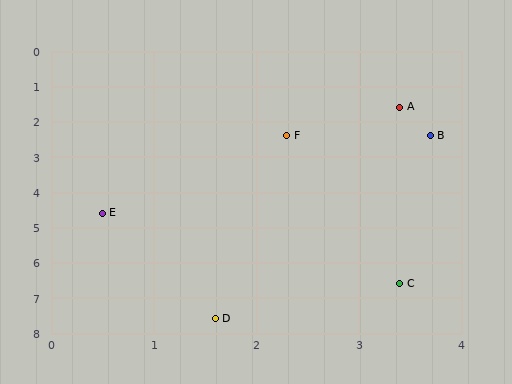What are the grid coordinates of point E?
Point E is at approximately (0.5, 4.6).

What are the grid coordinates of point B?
Point B is at approximately (3.7, 2.4).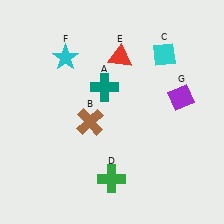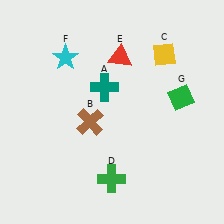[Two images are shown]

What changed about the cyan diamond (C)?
In Image 1, C is cyan. In Image 2, it changed to yellow.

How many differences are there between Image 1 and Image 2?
There are 2 differences between the two images.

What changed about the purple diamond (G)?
In Image 1, G is purple. In Image 2, it changed to green.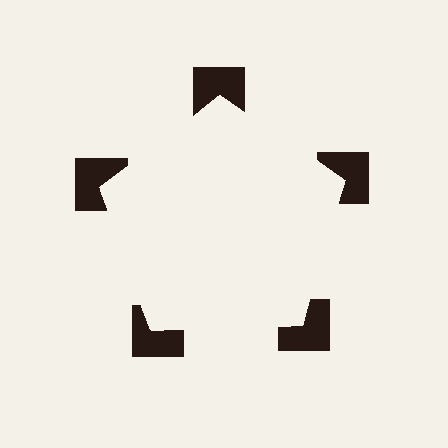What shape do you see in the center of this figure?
An illusory pentagon — its edges are inferred from the aligned wedge cuts in the notched squares, not physically drawn.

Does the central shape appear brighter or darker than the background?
It typically appears slightly brighter than the background, even though no actual brightness change is drawn.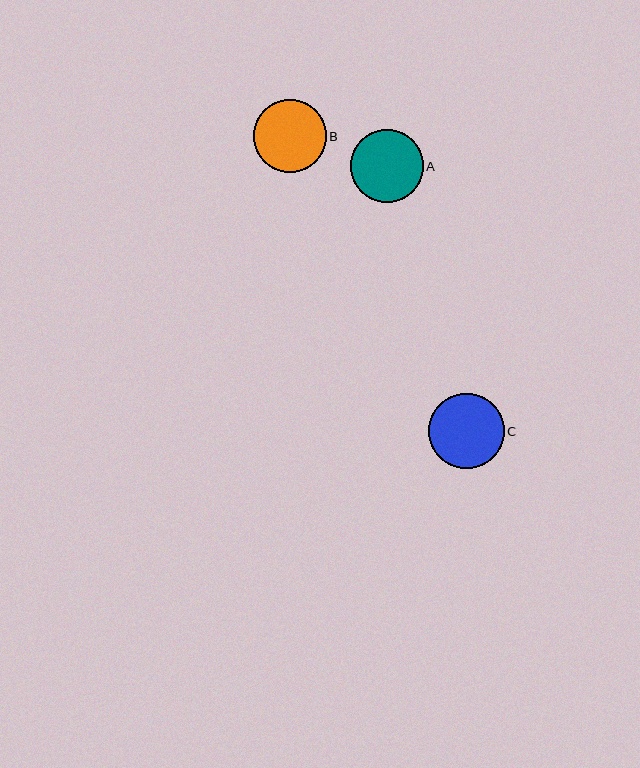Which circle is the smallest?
Circle A is the smallest with a size of approximately 73 pixels.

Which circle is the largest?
Circle C is the largest with a size of approximately 75 pixels.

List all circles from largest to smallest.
From largest to smallest: C, B, A.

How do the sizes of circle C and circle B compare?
Circle C and circle B are approximately the same size.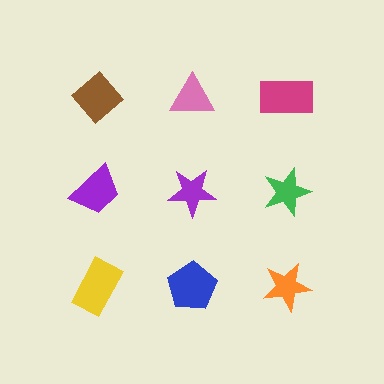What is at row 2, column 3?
A green star.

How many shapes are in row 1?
3 shapes.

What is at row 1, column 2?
A pink triangle.